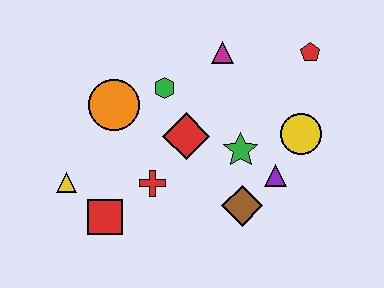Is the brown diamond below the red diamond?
Yes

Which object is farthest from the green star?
The yellow triangle is farthest from the green star.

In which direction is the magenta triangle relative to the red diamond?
The magenta triangle is above the red diamond.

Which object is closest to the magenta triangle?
The green hexagon is closest to the magenta triangle.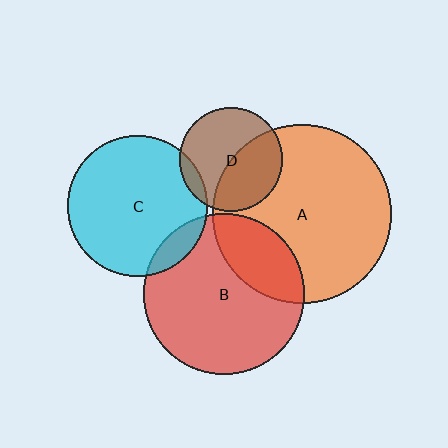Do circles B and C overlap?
Yes.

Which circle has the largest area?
Circle A (orange).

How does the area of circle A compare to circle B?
Approximately 1.2 times.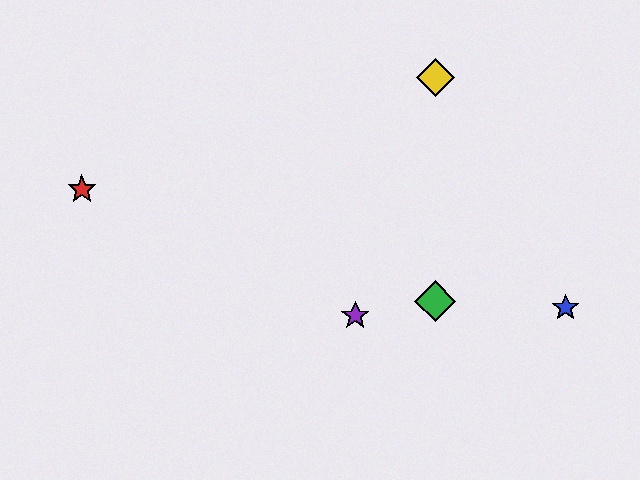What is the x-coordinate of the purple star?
The purple star is at x≈355.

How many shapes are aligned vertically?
2 shapes (the green diamond, the yellow diamond) are aligned vertically.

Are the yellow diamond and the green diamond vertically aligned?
Yes, both are at x≈435.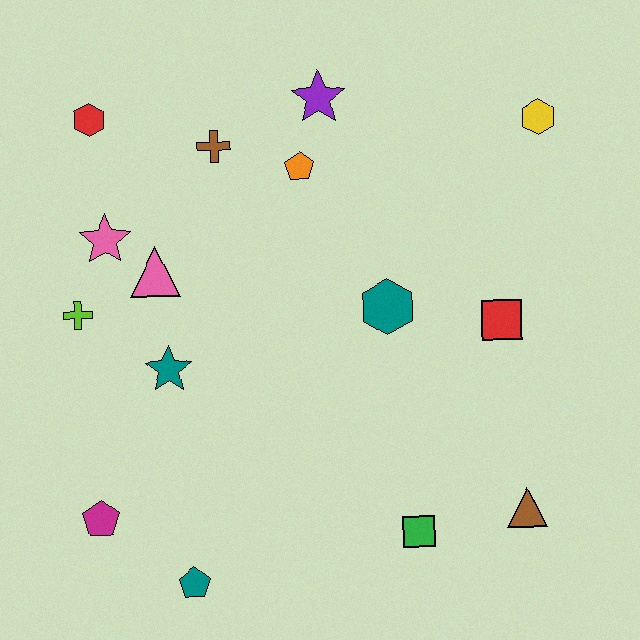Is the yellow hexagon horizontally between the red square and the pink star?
No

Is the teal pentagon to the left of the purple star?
Yes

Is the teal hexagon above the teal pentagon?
Yes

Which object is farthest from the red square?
The red hexagon is farthest from the red square.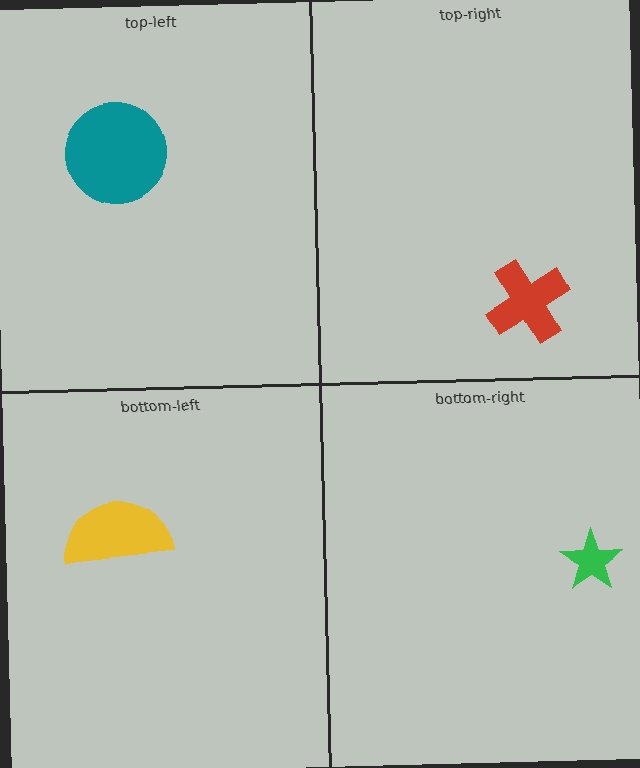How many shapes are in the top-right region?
1.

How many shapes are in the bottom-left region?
1.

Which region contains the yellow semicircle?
The bottom-left region.